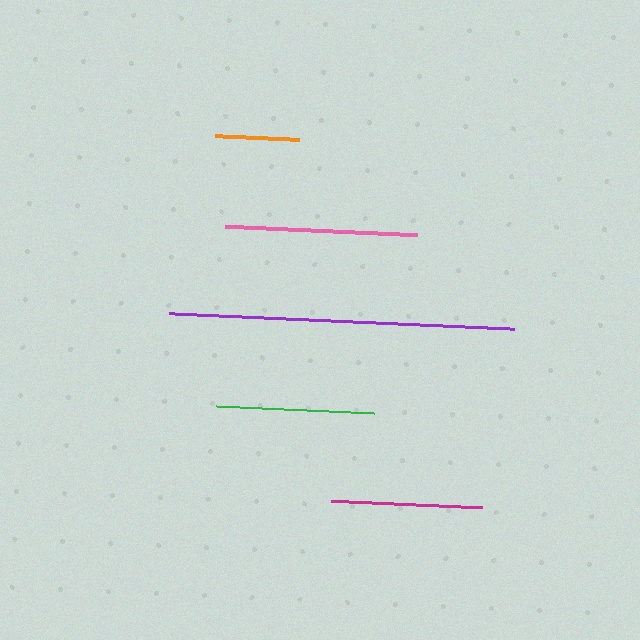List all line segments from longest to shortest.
From longest to shortest: purple, pink, green, magenta, orange.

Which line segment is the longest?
The purple line is the longest at approximately 346 pixels.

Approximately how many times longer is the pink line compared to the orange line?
The pink line is approximately 2.3 times the length of the orange line.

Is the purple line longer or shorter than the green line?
The purple line is longer than the green line.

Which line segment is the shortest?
The orange line is the shortest at approximately 85 pixels.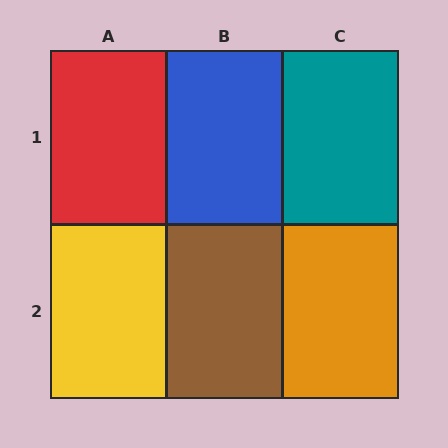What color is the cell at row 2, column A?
Yellow.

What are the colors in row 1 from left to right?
Red, blue, teal.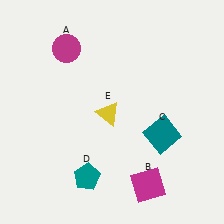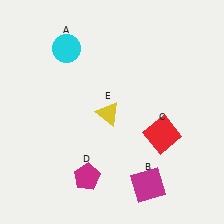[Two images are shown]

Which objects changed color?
A changed from magenta to cyan. C changed from teal to red. D changed from teal to magenta.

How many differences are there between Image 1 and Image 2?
There are 3 differences between the two images.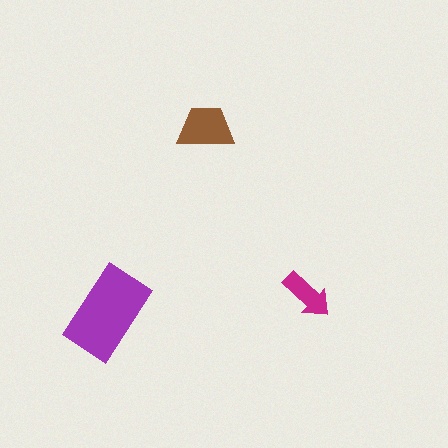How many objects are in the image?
There are 3 objects in the image.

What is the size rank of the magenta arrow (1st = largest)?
3rd.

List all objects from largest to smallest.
The purple rectangle, the brown trapezoid, the magenta arrow.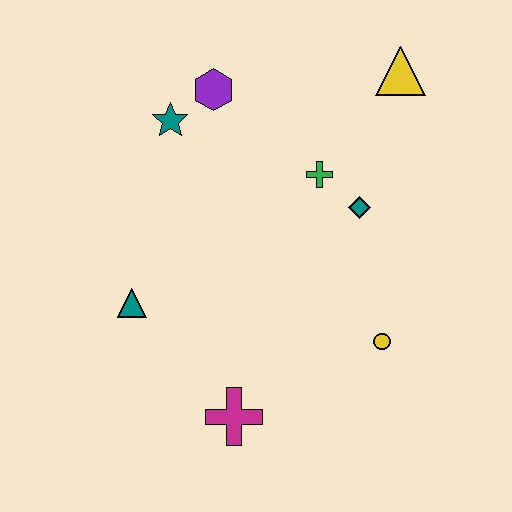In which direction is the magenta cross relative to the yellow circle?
The magenta cross is to the left of the yellow circle.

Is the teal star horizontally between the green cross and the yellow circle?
No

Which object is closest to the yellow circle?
The teal diamond is closest to the yellow circle.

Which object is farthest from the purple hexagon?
The magenta cross is farthest from the purple hexagon.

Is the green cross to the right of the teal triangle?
Yes